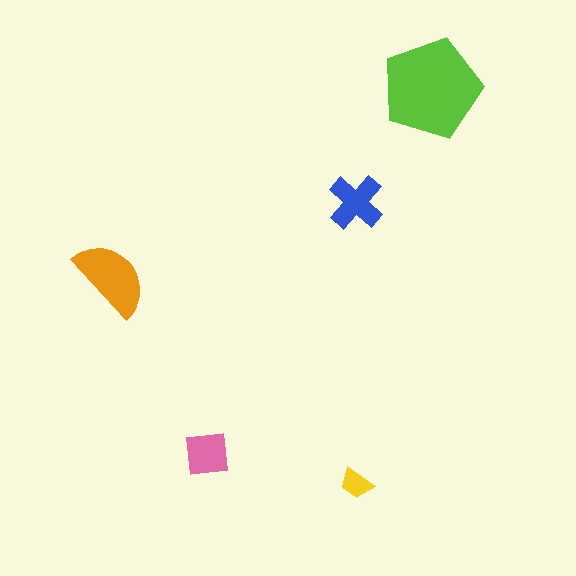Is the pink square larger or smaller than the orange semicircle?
Smaller.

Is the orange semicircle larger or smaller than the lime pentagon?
Smaller.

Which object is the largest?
The lime pentagon.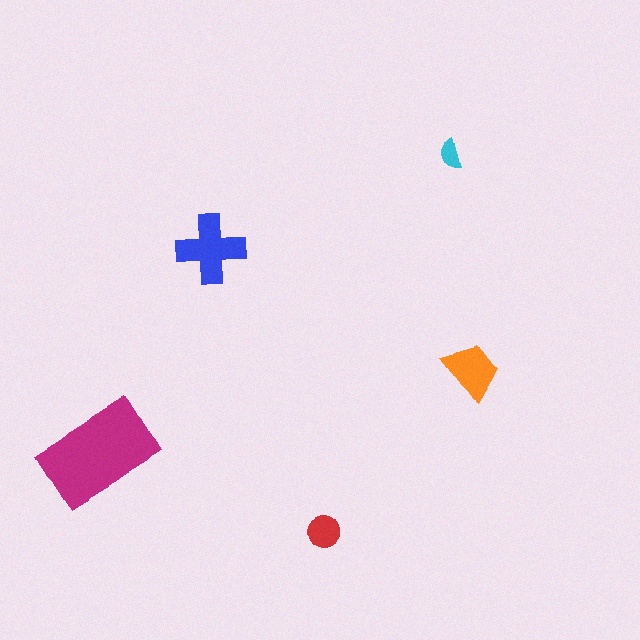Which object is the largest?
The magenta rectangle.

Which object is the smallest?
The cyan semicircle.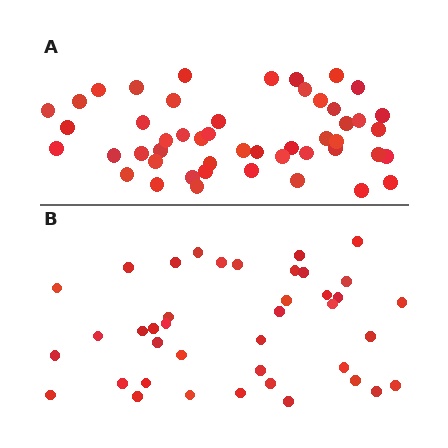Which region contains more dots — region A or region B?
Region A (the top region) has more dots.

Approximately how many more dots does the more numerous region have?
Region A has roughly 8 or so more dots than region B.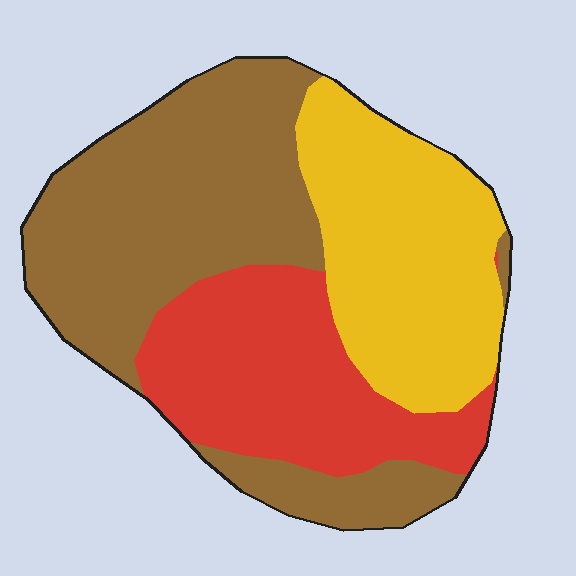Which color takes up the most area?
Brown, at roughly 45%.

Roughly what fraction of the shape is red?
Red covers 27% of the shape.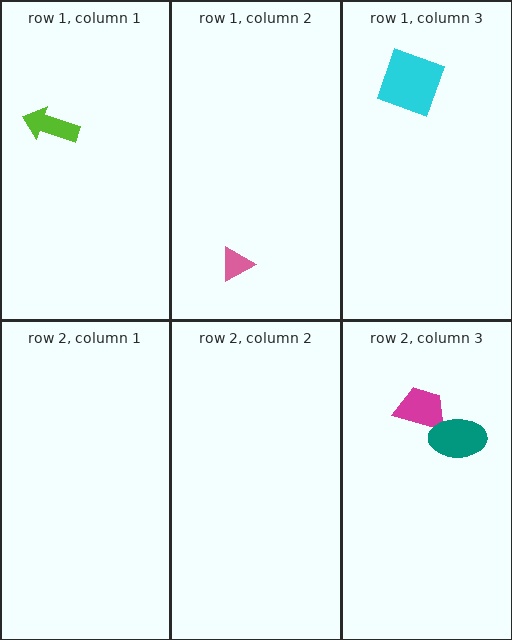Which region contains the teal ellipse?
The row 2, column 3 region.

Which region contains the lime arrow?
The row 1, column 1 region.